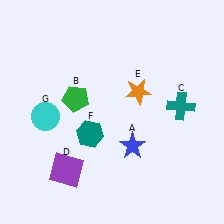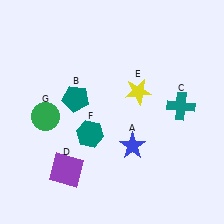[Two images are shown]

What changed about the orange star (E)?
In Image 1, E is orange. In Image 2, it changed to yellow.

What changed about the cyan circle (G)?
In Image 1, G is cyan. In Image 2, it changed to green.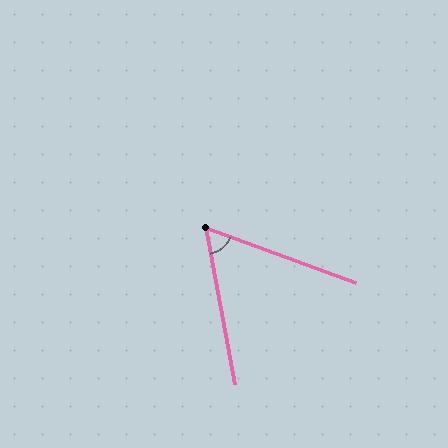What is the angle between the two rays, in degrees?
Approximately 59 degrees.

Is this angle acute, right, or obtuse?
It is acute.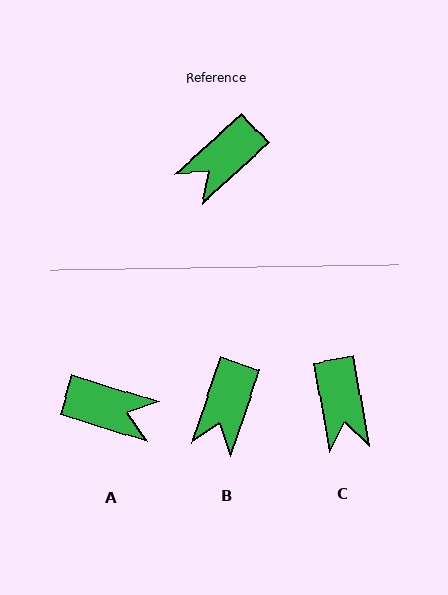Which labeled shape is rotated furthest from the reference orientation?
A, about 121 degrees away.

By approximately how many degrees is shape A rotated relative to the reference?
Approximately 121 degrees counter-clockwise.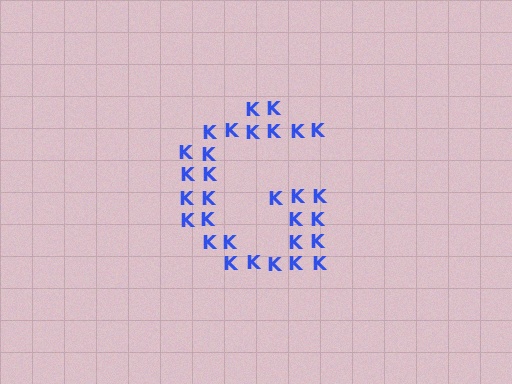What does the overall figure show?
The overall figure shows the letter G.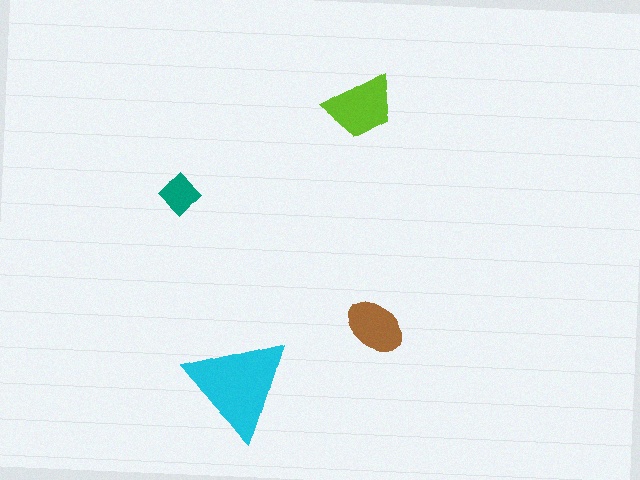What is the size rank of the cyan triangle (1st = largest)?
1st.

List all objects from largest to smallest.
The cyan triangle, the lime trapezoid, the brown ellipse, the teal diamond.